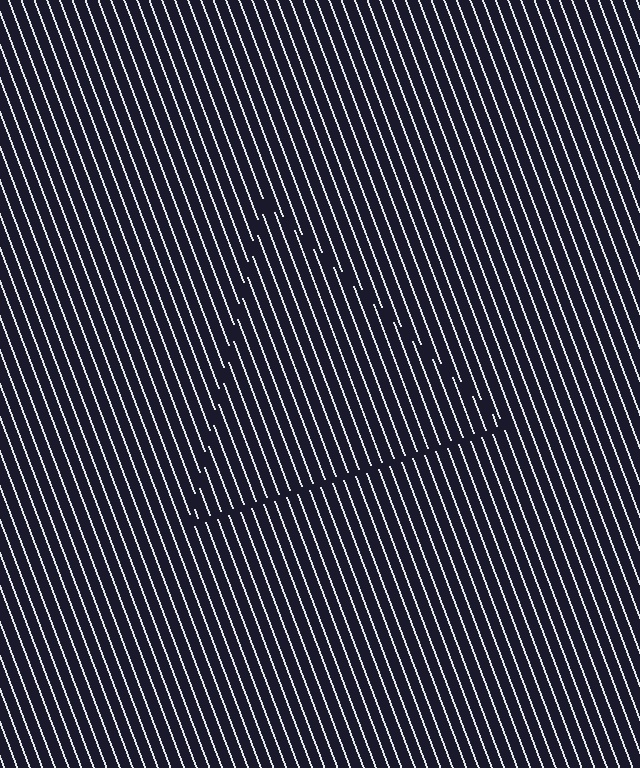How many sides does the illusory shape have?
3 sides — the line-ends trace a triangle.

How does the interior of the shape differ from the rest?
The interior of the shape contains the same grating, shifted by half a period — the contour is defined by the phase discontinuity where line-ends from the inner and outer gratings abut.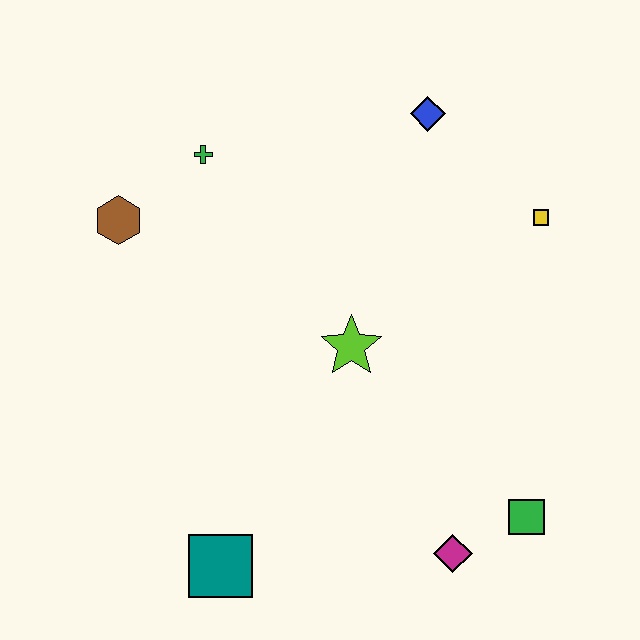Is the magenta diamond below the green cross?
Yes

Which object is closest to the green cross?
The brown hexagon is closest to the green cross.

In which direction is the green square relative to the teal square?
The green square is to the right of the teal square.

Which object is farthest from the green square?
The brown hexagon is farthest from the green square.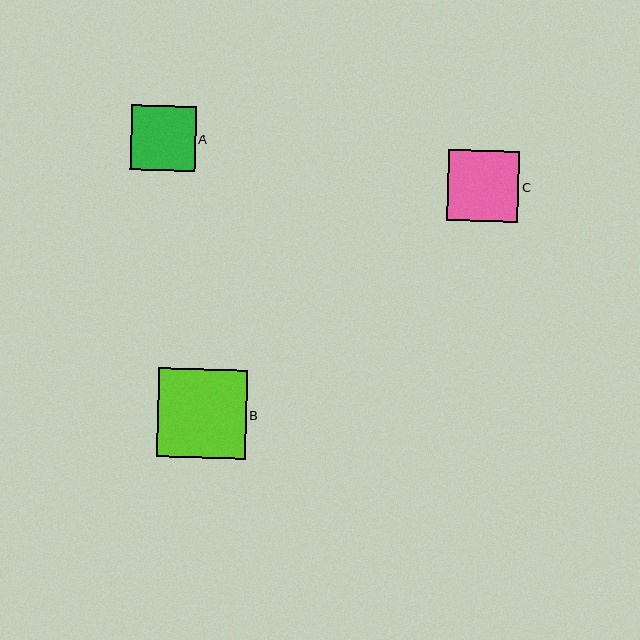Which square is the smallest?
Square A is the smallest with a size of approximately 65 pixels.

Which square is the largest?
Square B is the largest with a size of approximately 89 pixels.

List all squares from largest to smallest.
From largest to smallest: B, C, A.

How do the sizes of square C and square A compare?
Square C and square A are approximately the same size.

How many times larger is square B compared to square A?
Square B is approximately 1.4 times the size of square A.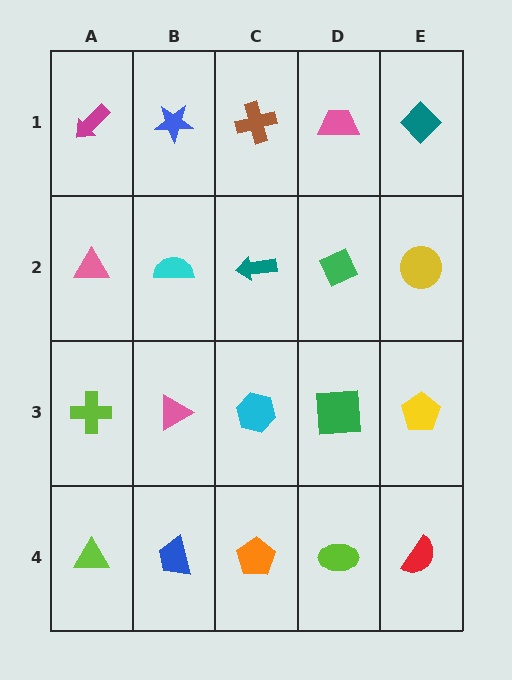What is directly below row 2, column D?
A green square.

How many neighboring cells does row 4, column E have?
2.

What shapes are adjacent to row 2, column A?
A magenta arrow (row 1, column A), a lime cross (row 3, column A), a cyan semicircle (row 2, column B).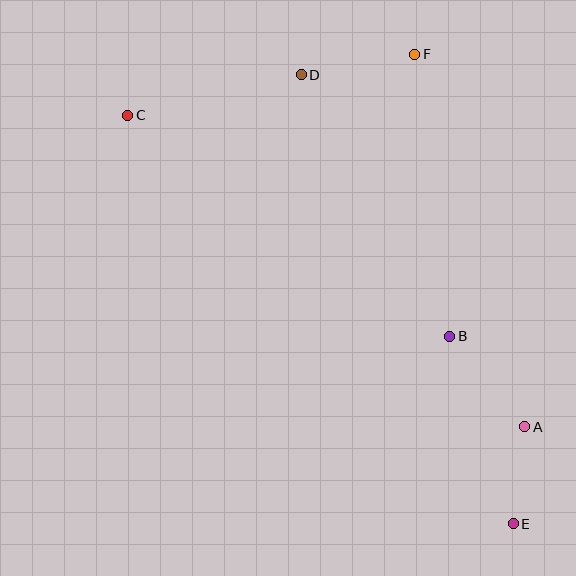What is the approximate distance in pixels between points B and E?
The distance between B and E is approximately 198 pixels.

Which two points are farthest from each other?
Points C and E are farthest from each other.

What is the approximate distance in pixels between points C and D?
The distance between C and D is approximately 178 pixels.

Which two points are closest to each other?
Points A and E are closest to each other.